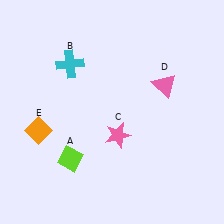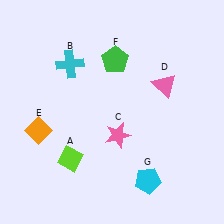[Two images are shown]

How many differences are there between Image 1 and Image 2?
There are 2 differences between the two images.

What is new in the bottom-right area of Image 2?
A cyan pentagon (G) was added in the bottom-right area of Image 2.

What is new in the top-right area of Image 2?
A green pentagon (F) was added in the top-right area of Image 2.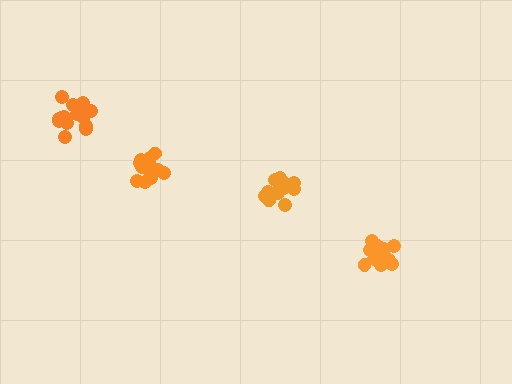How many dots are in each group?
Group 1: 16 dots, Group 2: 17 dots, Group 3: 15 dots, Group 4: 14 dots (62 total).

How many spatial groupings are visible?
There are 4 spatial groupings.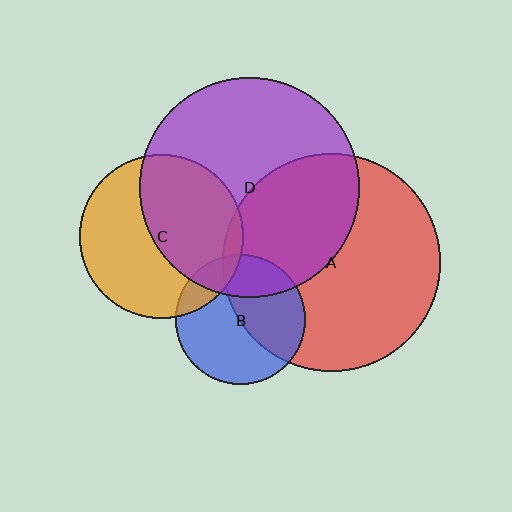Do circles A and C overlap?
Yes.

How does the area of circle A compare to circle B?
Approximately 2.8 times.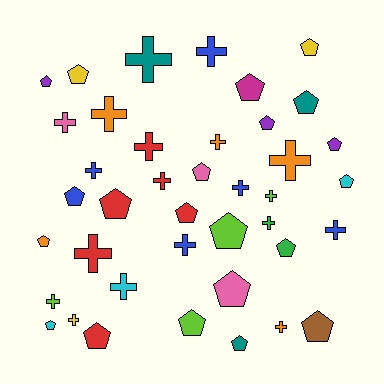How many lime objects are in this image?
There are 4 lime objects.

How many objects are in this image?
There are 40 objects.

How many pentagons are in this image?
There are 21 pentagons.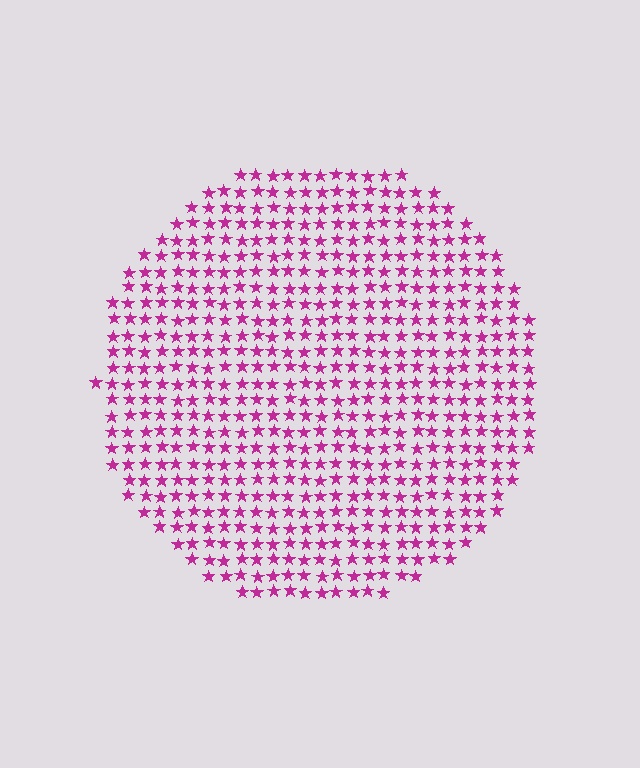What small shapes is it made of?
It is made of small stars.